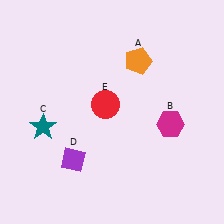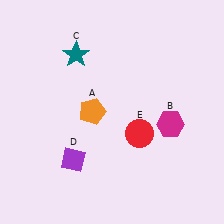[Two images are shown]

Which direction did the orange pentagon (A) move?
The orange pentagon (A) moved down.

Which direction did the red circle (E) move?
The red circle (E) moved right.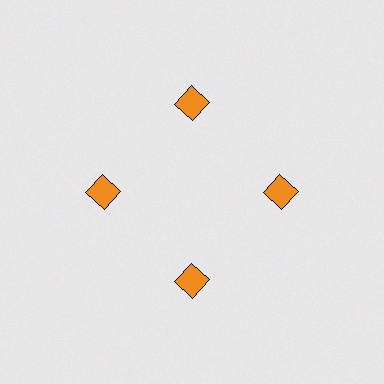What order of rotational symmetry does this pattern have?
This pattern has 4-fold rotational symmetry.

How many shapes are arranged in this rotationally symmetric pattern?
There are 4 shapes, arranged in 4 groups of 1.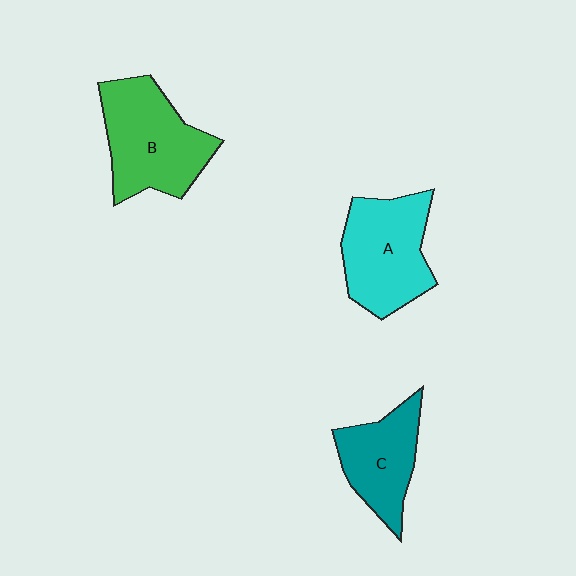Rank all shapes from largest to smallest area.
From largest to smallest: B (green), A (cyan), C (teal).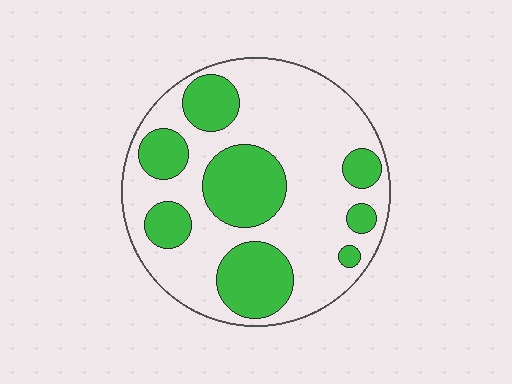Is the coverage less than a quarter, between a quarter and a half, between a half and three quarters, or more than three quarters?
Between a quarter and a half.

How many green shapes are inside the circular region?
8.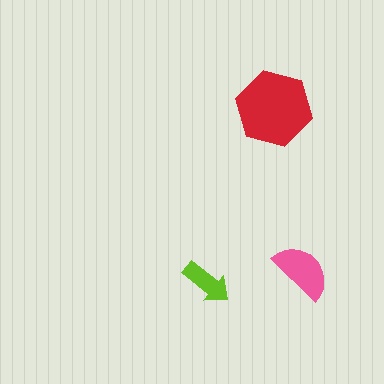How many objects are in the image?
There are 3 objects in the image.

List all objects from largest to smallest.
The red hexagon, the pink semicircle, the lime arrow.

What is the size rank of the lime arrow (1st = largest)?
3rd.